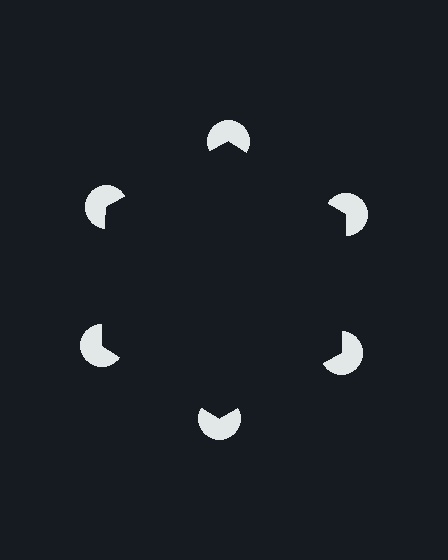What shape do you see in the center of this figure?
An illusory hexagon — its edges are inferred from the aligned wedge cuts in the pac-man discs, not physically drawn.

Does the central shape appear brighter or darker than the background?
It typically appears slightly darker than the background, even though no actual brightness change is drawn.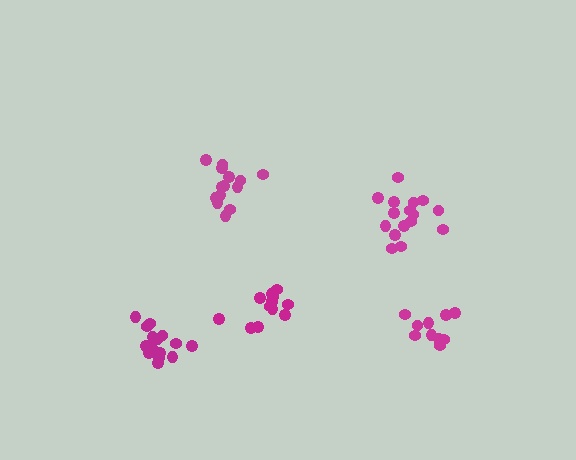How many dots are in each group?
Group 1: 16 dots, Group 2: 14 dots, Group 3: 10 dots, Group 4: 16 dots, Group 5: 12 dots (68 total).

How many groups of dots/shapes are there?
There are 5 groups.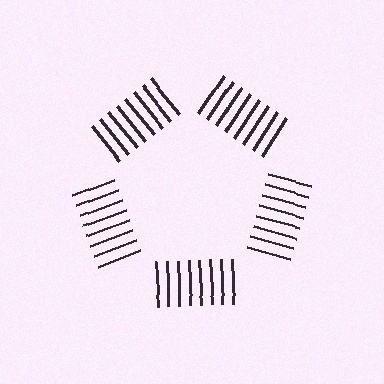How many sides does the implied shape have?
5 sides — the line-ends trace a pentagon.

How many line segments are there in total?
40 — 8 along each of the 5 edges.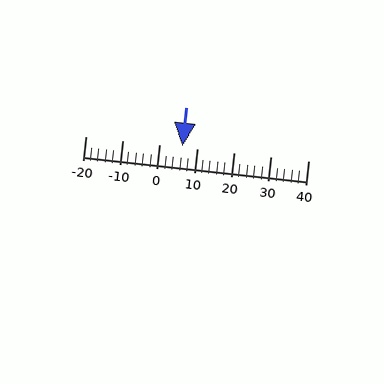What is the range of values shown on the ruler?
The ruler shows values from -20 to 40.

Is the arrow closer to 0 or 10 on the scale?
The arrow is closer to 10.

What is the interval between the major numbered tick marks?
The major tick marks are spaced 10 units apart.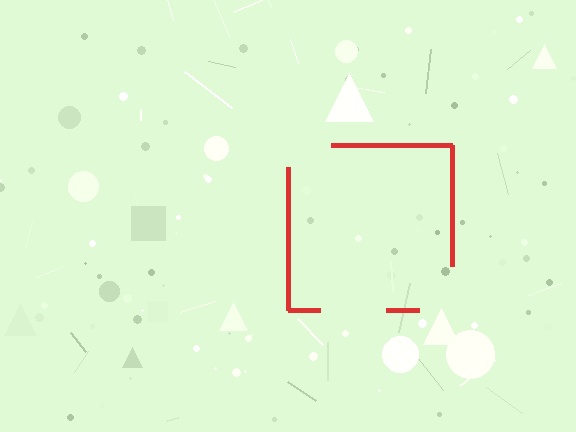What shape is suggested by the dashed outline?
The dashed outline suggests a square.